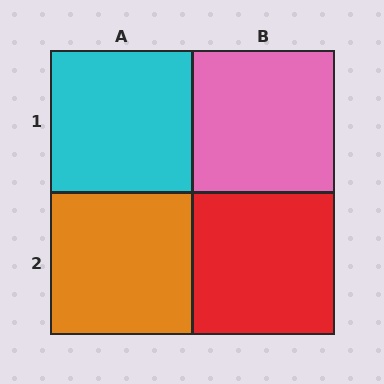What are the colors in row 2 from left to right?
Orange, red.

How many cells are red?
1 cell is red.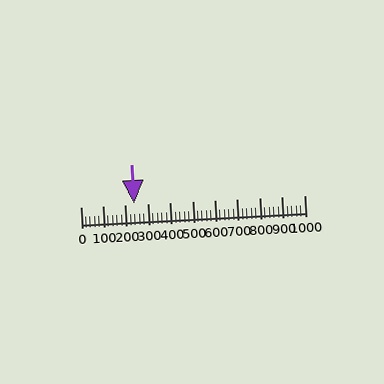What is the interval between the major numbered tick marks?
The major tick marks are spaced 100 units apart.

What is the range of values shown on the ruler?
The ruler shows values from 0 to 1000.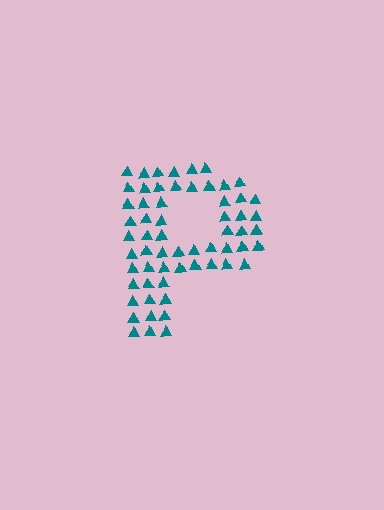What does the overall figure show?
The overall figure shows the letter P.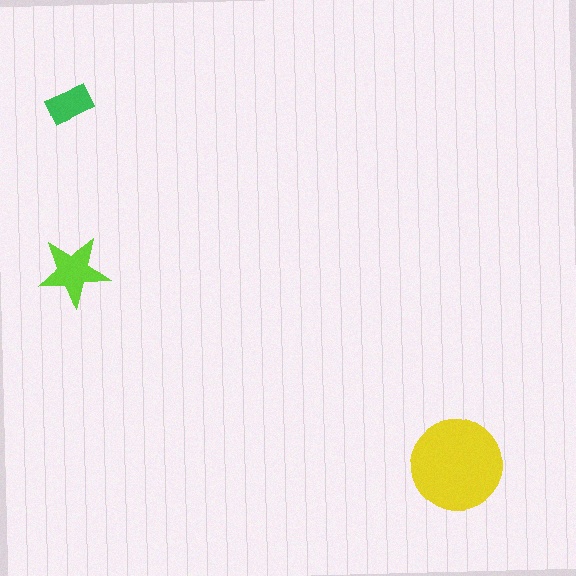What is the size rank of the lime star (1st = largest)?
2nd.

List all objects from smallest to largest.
The green rectangle, the lime star, the yellow circle.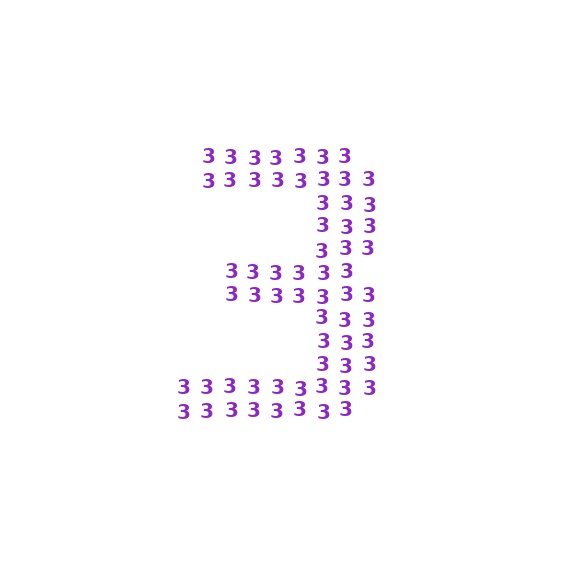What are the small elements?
The small elements are digit 3's.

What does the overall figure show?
The overall figure shows the digit 3.